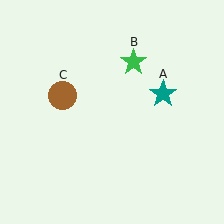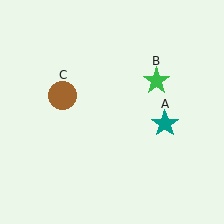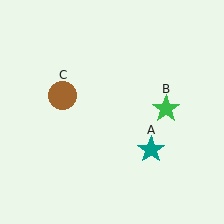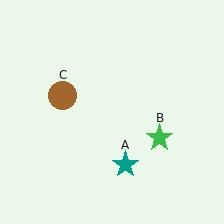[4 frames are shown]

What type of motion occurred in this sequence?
The teal star (object A), green star (object B) rotated clockwise around the center of the scene.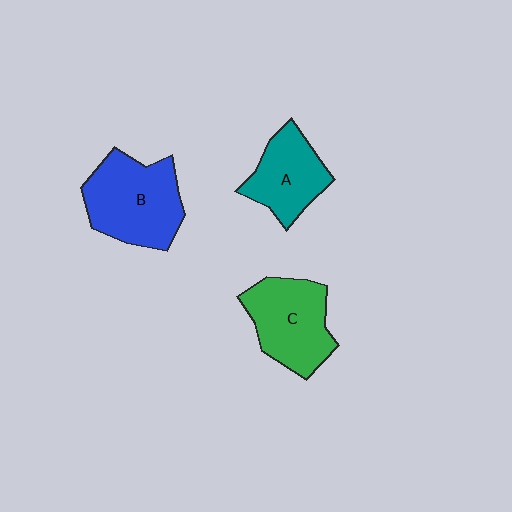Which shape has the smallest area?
Shape A (teal).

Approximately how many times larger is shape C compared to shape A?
Approximately 1.2 times.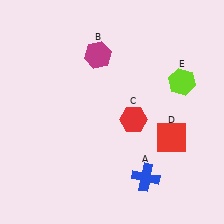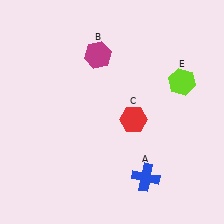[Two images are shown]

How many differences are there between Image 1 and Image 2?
There is 1 difference between the two images.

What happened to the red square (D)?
The red square (D) was removed in Image 2. It was in the bottom-right area of Image 1.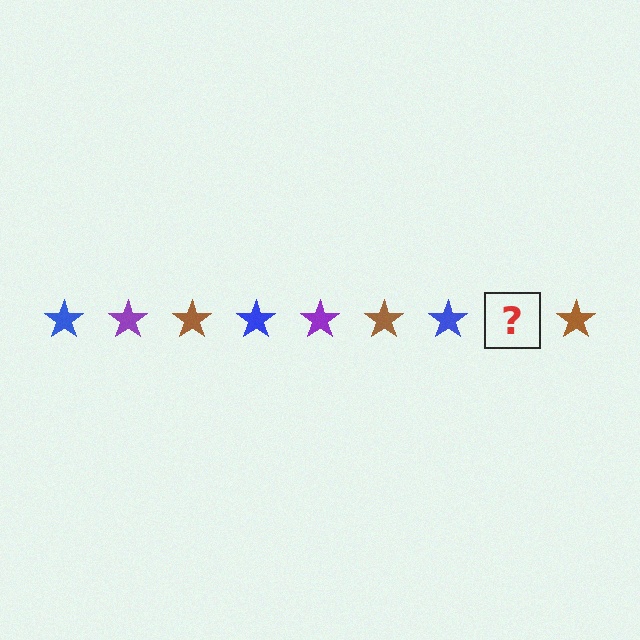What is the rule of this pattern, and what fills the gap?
The rule is that the pattern cycles through blue, purple, brown stars. The gap should be filled with a purple star.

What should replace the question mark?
The question mark should be replaced with a purple star.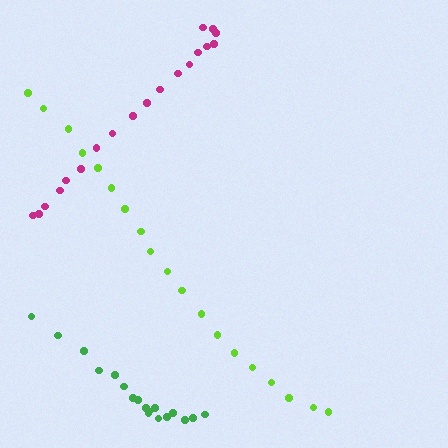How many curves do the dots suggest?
There are 3 distinct paths.